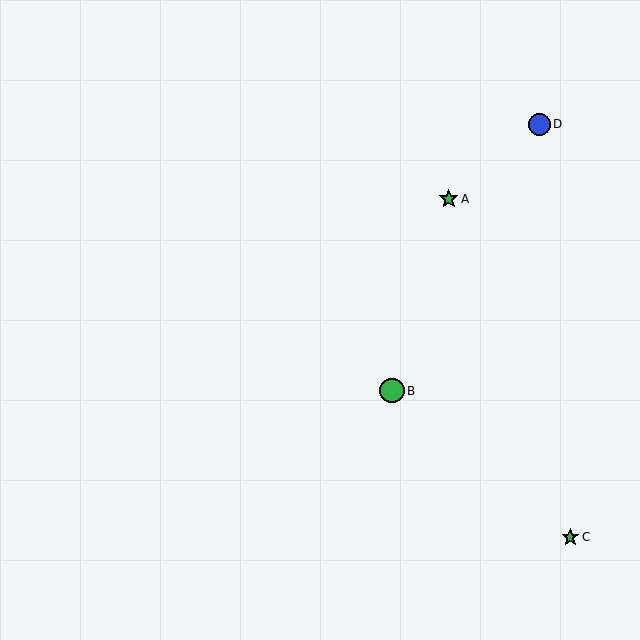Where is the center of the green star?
The center of the green star is at (449, 199).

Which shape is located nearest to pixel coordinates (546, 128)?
The blue circle (labeled D) at (539, 124) is nearest to that location.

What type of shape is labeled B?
Shape B is a green circle.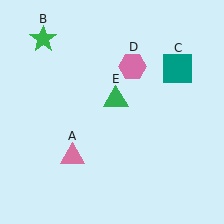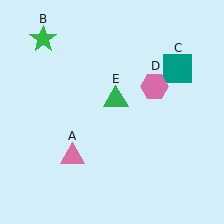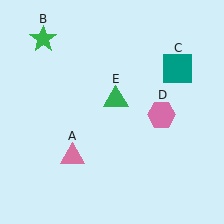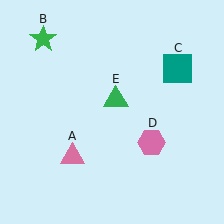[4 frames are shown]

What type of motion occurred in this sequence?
The pink hexagon (object D) rotated clockwise around the center of the scene.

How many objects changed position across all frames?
1 object changed position: pink hexagon (object D).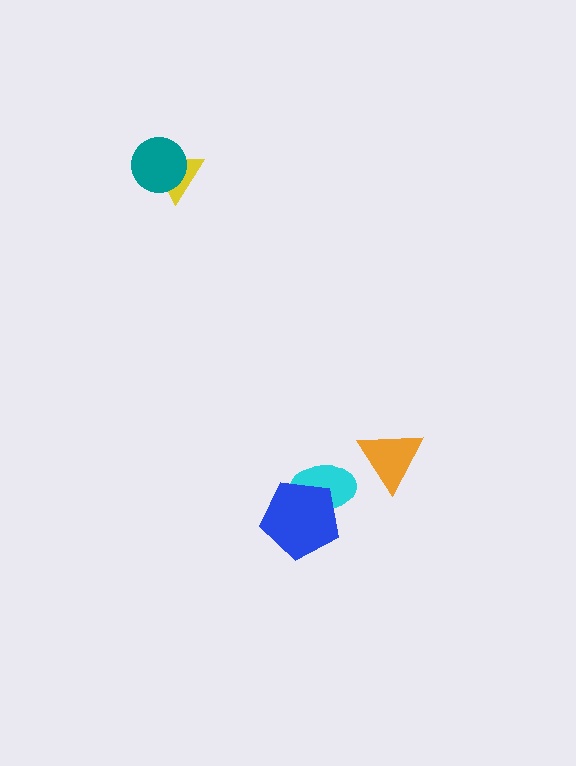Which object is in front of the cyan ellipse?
The blue pentagon is in front of the cyan ellipse.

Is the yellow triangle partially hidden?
Yes, it is partially covered by another shape.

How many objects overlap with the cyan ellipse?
1 object overlaps with the cyan ellipse.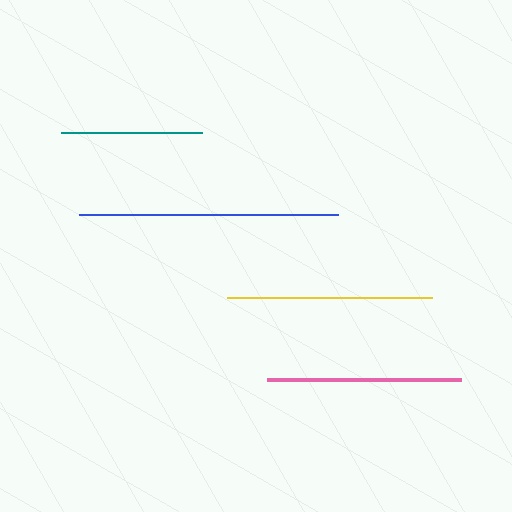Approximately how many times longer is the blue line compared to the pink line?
The blue line is approximately 1.3 times the length of the pink line.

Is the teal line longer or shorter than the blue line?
The blue line is longer than the teal line.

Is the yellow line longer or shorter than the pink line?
The yellow line is longer than the pink line.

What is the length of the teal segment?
The teal segment is approximately 141 pixels long.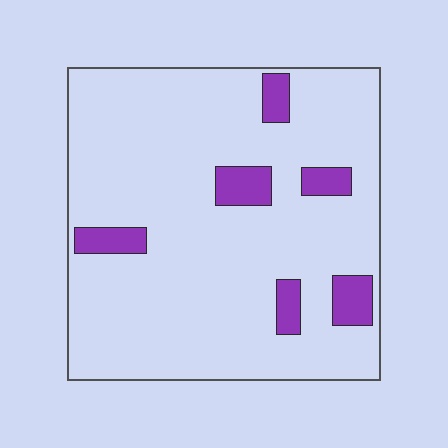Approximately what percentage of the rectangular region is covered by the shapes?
Approximately 10%.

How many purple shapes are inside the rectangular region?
6.